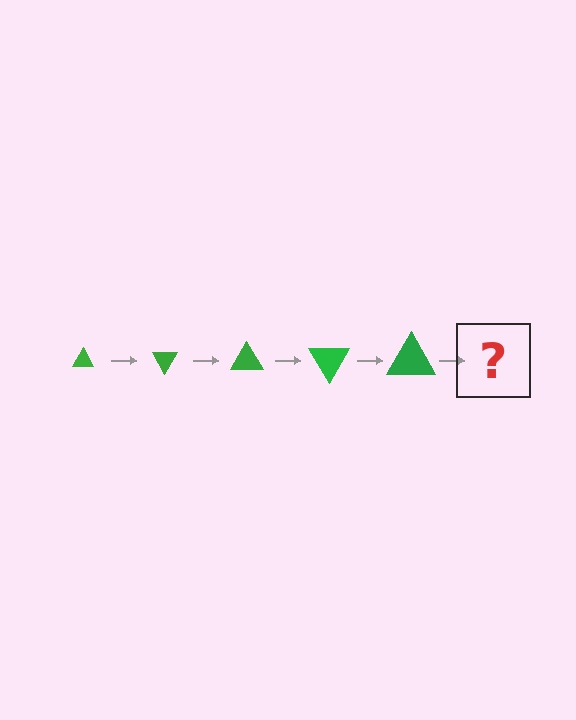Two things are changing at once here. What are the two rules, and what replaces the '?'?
The two rules are that the triangle grows larger each step and it rotates 60 degrees each step. The '?' should be a triangle, larger than the previous one and rotated 300 degrees from the start.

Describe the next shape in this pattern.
It should be a triangle, larger than the previous one and rotated 300 degrees from the start.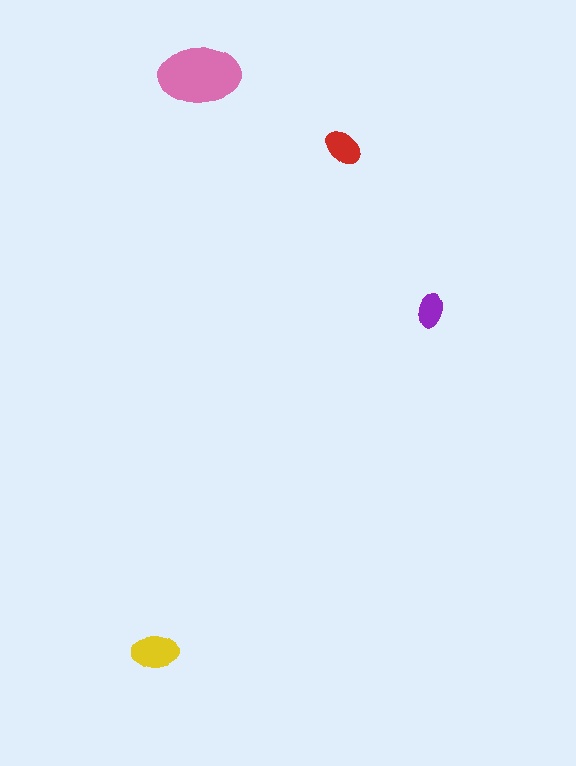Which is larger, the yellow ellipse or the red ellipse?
The yellow one.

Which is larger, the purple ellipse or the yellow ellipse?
The yellow one.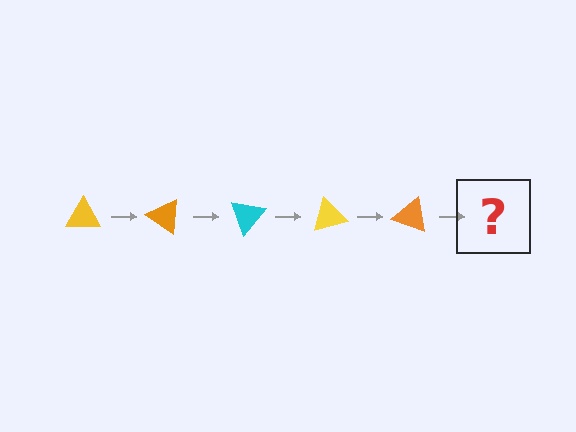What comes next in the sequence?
The next element should be a cyan triangle, rotated 175 degrees from the start.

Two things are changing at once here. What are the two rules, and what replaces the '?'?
The two rules are that it rotates 35 degrees each step and the color cycles through yellow, orange, and cyan. The '?' should be a cyan triangle, rotated 175 degrees from the start.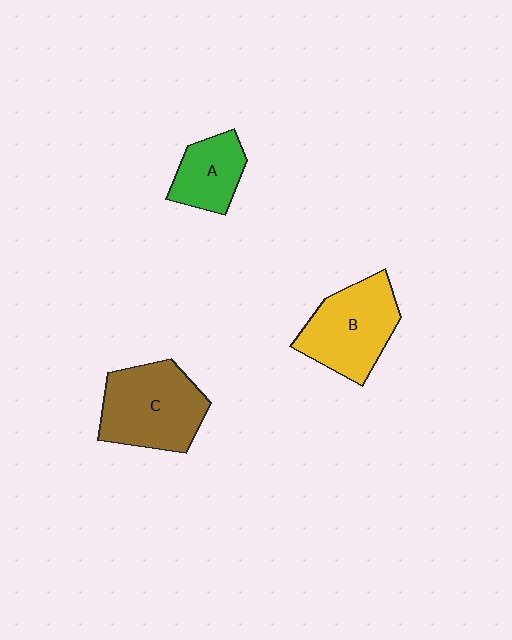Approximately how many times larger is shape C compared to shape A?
Approximately 1.7 times.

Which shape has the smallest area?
Shape A (green).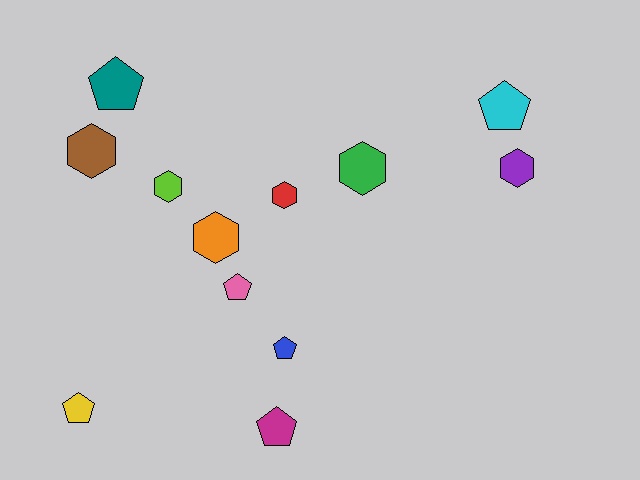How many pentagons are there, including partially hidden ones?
There are 6 pentagons.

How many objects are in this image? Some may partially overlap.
There are 12 objects.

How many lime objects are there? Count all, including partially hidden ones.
There is 1 lime object.